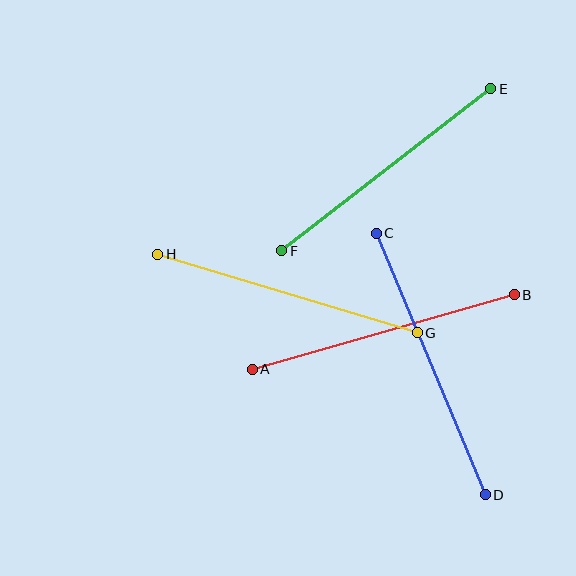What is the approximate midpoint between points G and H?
The midpoint is at approximately (288, 293) pixels.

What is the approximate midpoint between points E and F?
The midpoint is at approximately (386, 170) pixels.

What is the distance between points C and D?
The distance is approximately 284 pixels.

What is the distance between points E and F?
The distance is approximately 265 pixels.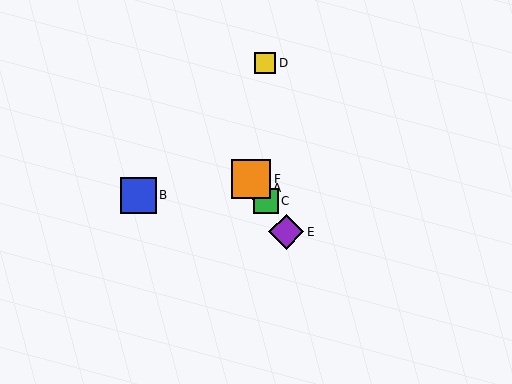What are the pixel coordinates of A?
Object A is at (257, 188).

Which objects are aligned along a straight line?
Objects A, C, E, F are aligned along a straight line.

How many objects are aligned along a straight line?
4 objects (A, C, E, F) are aligned along a straight line.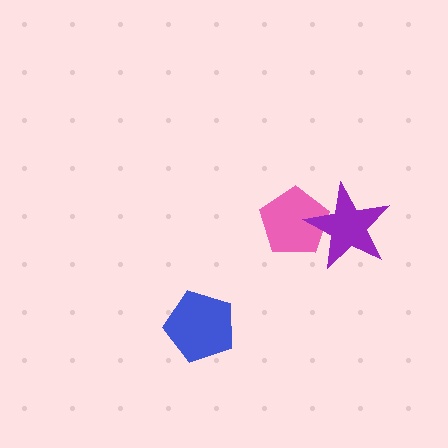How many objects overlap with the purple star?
1 object overlaps with the purple star.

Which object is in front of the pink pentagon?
The purple star is in front of the pink pentagon.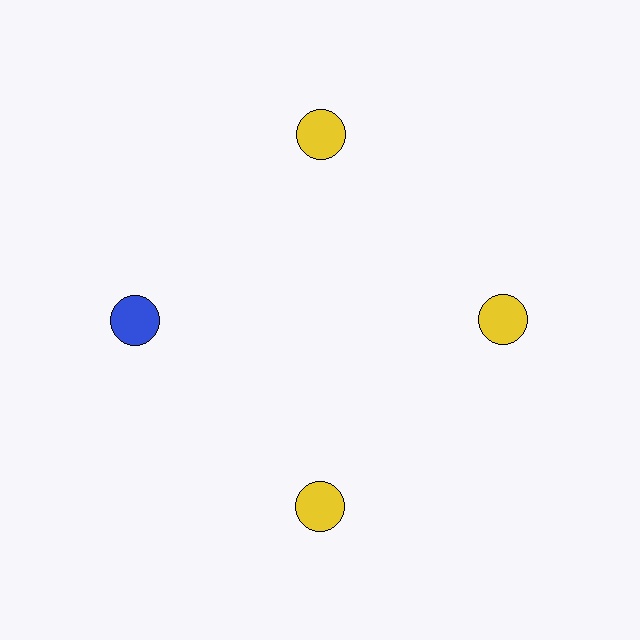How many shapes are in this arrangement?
There are 4 shapes arranged in a ring pattern.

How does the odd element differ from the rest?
It has a different color: blue instead of yellow.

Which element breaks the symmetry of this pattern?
The blue circle at roughly the 9 o'clock position breaks the symmetry. All other shapes are yellow circles.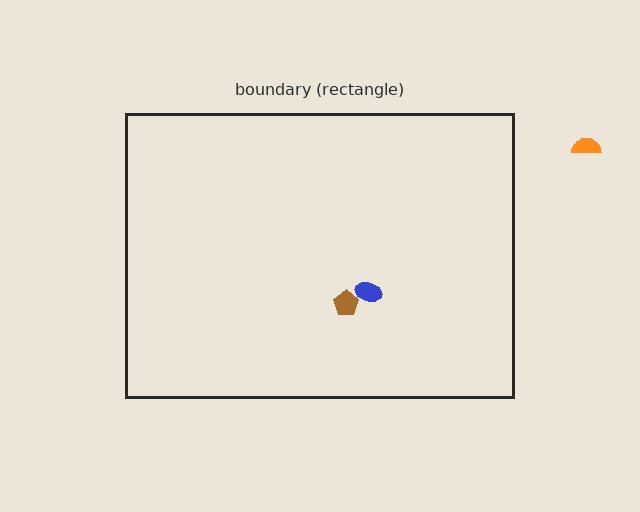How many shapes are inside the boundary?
2 inside, 1 outside.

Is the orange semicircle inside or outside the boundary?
Outside.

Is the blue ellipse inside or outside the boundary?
Inside.